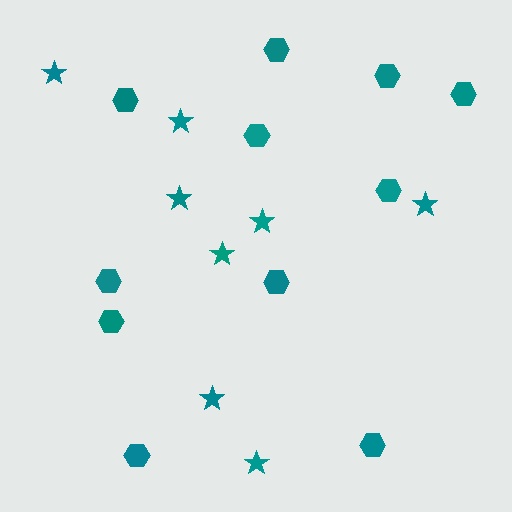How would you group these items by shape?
There are 2 groups: one group of stars (8) and one group of hexagons (11).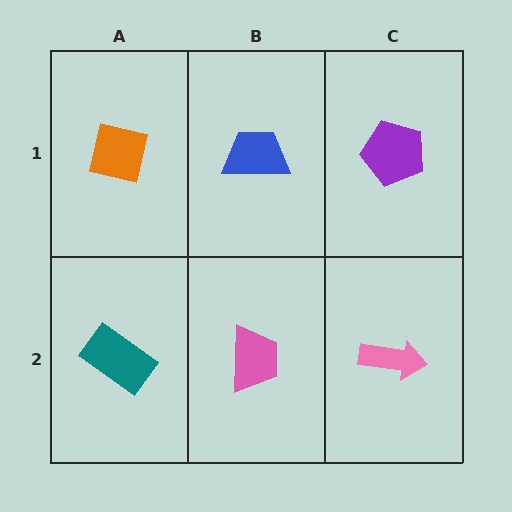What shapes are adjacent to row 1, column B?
A pink trapezoid (row 2, column B), an orange square (row 1, column A), a purple pentagon (row 1, column C).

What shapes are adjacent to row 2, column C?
A purple pentagon (row 1, column C), a pink trapezoid (row 2, column B).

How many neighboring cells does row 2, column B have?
3.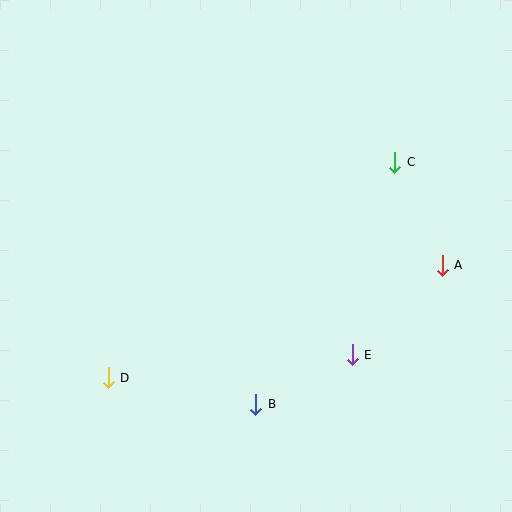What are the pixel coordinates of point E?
Point E is at (352, 355).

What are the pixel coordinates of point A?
Point A is at (442, 265).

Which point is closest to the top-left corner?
Point D is closest to the top-left corner.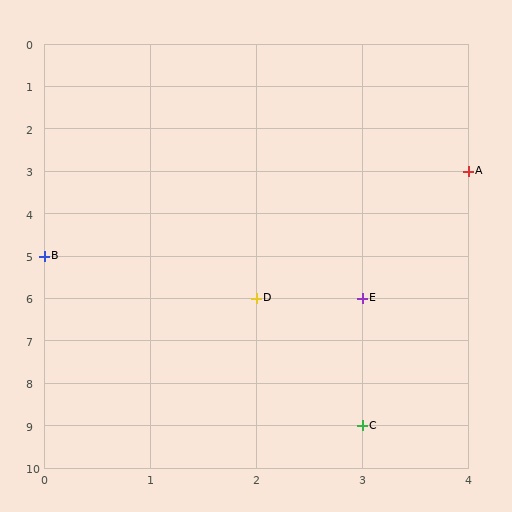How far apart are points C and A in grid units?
Points C and A are 1 column and 6 rows apart (about 6.1 grid units diagonally).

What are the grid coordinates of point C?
Point C is at grid coordinates (3, 9).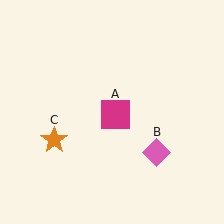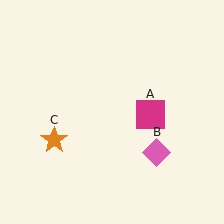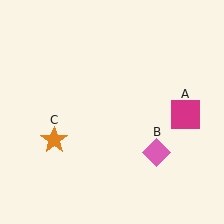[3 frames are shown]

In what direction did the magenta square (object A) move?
The magenta square (object A) moved right.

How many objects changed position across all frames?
1 object changed position: magenta square (object A).